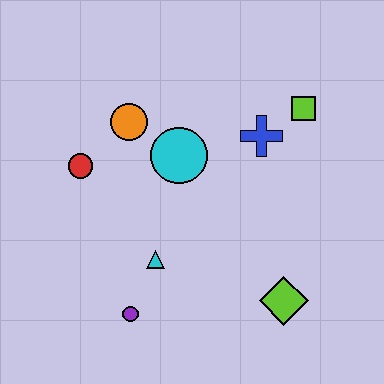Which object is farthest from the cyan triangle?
The lime square is farthest from the cyan triangle.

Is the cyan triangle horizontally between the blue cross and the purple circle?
Yes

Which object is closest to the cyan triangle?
The purple circle is closest to the cyan triangle.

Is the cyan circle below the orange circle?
Yes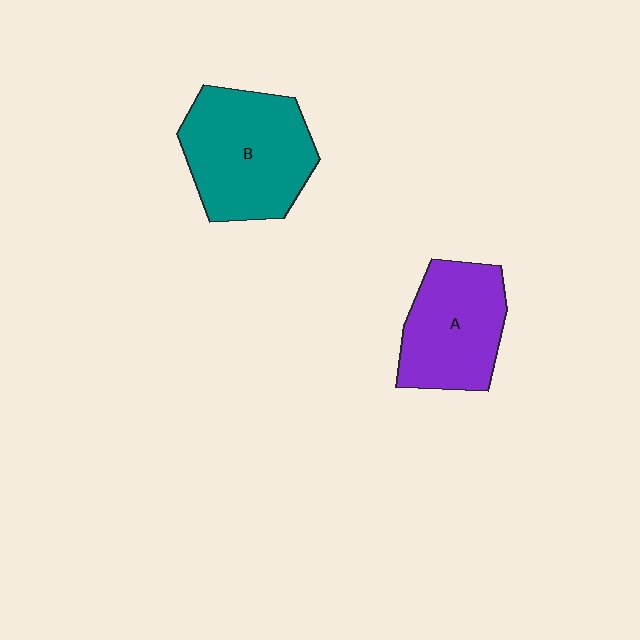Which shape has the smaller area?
Shape A (purple).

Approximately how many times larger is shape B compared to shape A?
Approximately 1.2 times.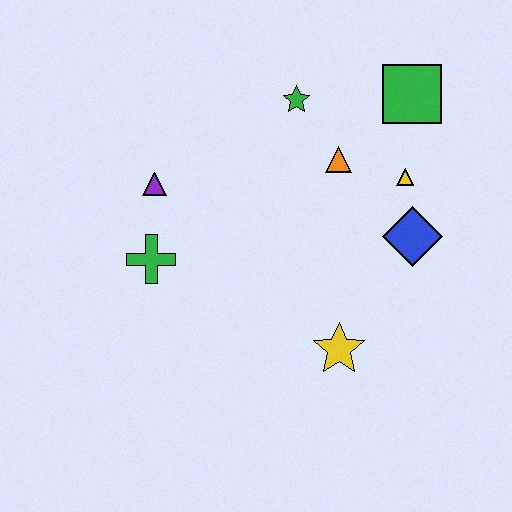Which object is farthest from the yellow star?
The green square is farthest from the yellow star.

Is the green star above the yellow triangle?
Yes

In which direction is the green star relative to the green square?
The green star is to the left of the green square.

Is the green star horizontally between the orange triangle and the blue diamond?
No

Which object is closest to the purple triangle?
The green cross is closest to the purple triangle.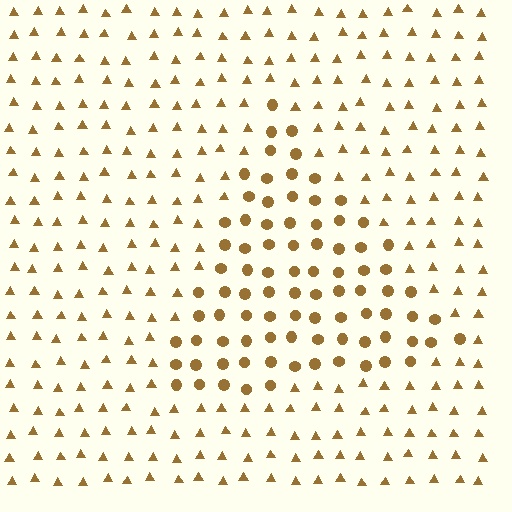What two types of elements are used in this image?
The image uses circles inside the triangle region and triangles outside it.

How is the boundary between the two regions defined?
The boundary is defined by a change in element shape: circles inside vs. triangles outside. All elements share the same color and spacing.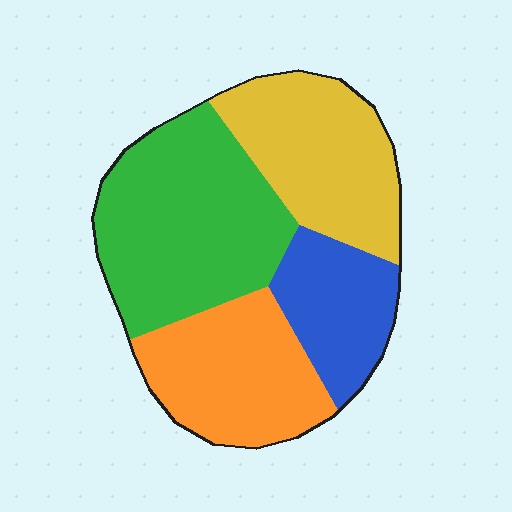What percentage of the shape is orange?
Orange covers roughly 25% of the shape.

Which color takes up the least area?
Blue, at roughly 15%.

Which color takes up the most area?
Green, at roughly 35%.